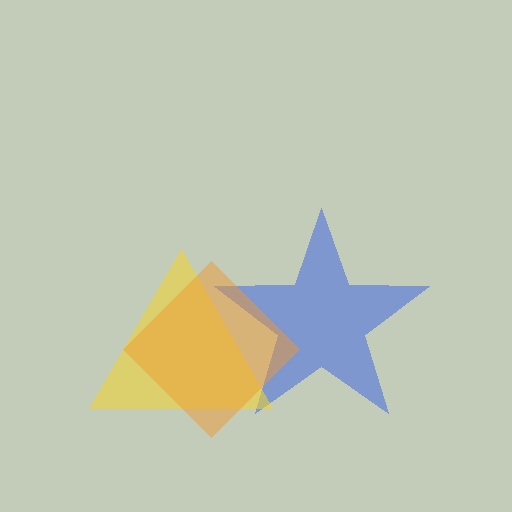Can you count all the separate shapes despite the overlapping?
Yes, there are 3 separate shapes.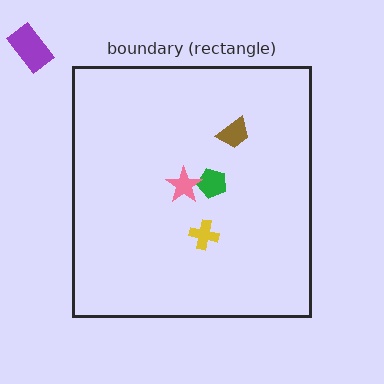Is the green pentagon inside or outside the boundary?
Inside.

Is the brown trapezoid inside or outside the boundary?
Inside.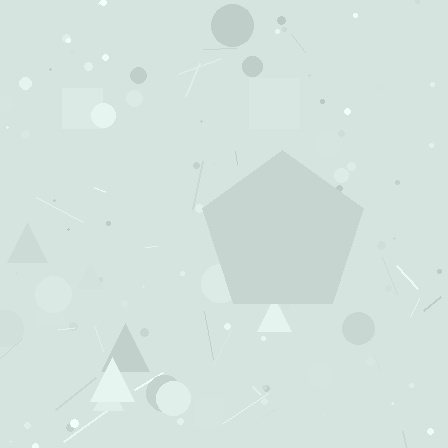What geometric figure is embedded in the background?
A pentagon is embedded in the background.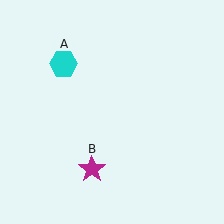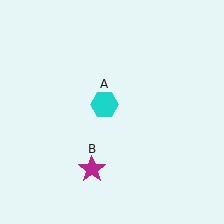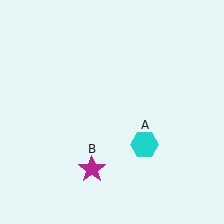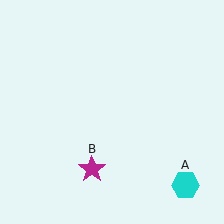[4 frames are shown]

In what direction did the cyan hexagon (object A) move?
The cyan hexagon (object A) moved down and to the right.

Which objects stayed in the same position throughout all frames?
Magenta star (object B) remained stationary.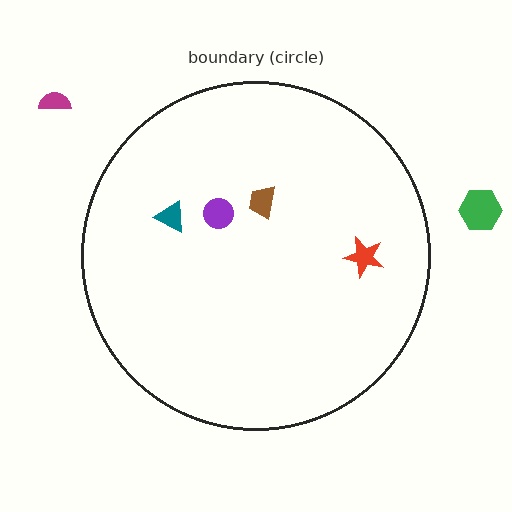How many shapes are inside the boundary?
4 inside, 2 outside.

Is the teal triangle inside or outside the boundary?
Inside.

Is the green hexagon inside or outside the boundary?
Outside.